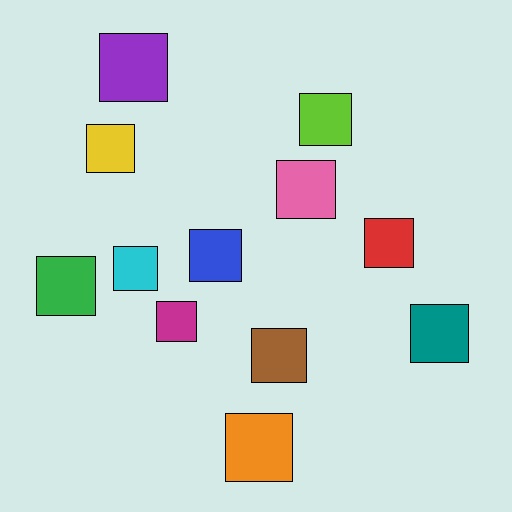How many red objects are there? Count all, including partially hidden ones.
There is 1 red object.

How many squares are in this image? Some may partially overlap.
There are 12 squares.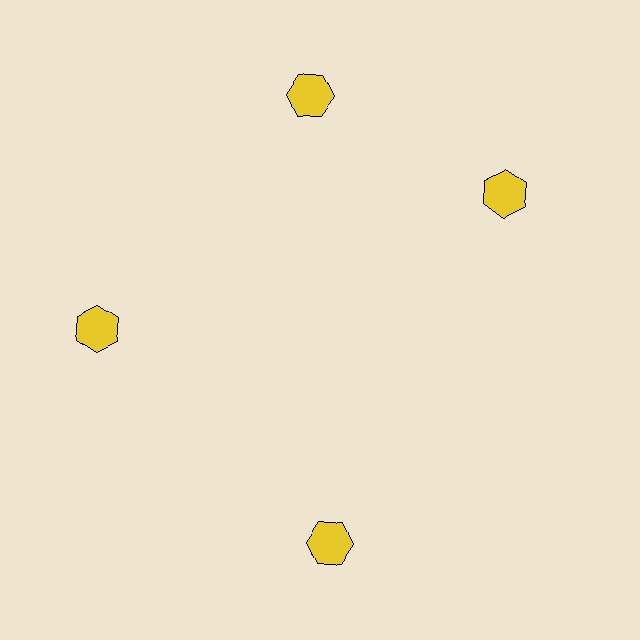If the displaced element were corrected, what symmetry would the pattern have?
It would have 4-fold rotational symmetry — the pattern would map onto itself every 90 degrees.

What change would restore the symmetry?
The symmetry would be restored by rotating it back into even spacing with its neighbors so that all 4 hexagons sit at equal angles and equal distance from the center.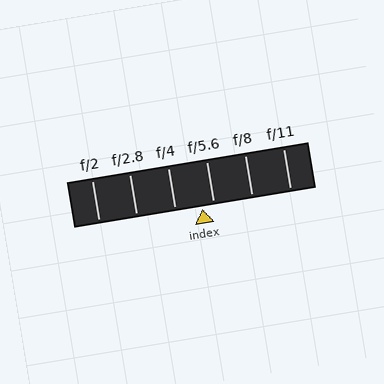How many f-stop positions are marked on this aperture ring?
There are 6 f-stop positions marked.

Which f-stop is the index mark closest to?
The index mark is closest to f/5.6.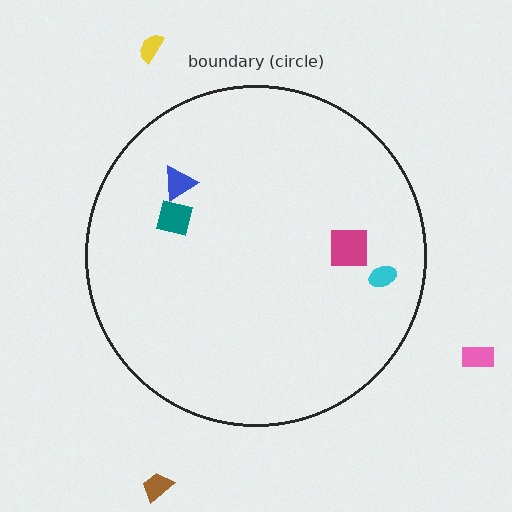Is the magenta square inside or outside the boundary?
Inside.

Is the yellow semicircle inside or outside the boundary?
Outside.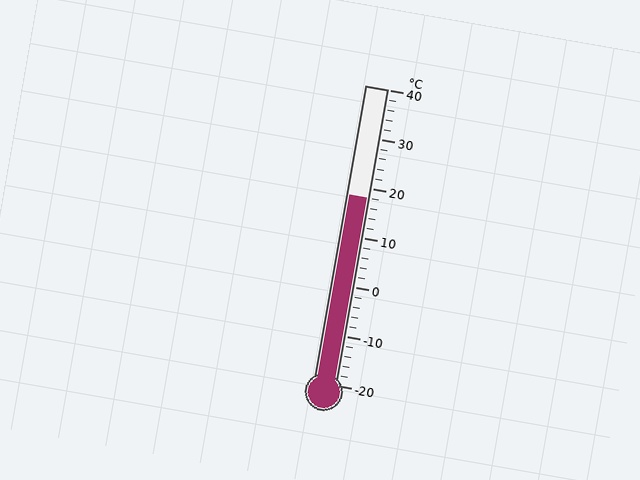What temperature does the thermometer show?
The thermometer shows approximately 18°C.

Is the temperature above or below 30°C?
The temperature is below 30°C.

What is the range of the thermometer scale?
The thermometer scale ranges from -20°C to 40°C.